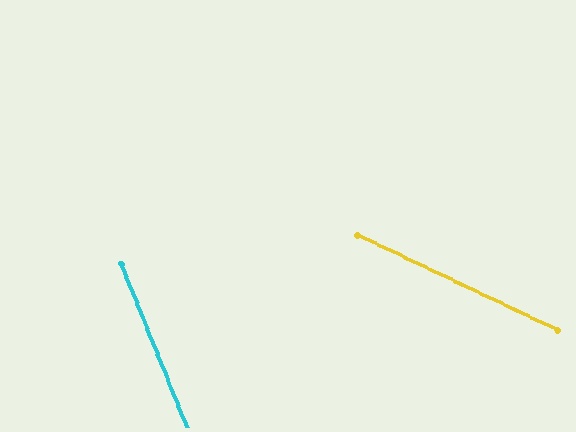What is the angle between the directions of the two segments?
Approximately 43 degrees.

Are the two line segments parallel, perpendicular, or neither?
Neither parallel nor perpendicular — they differ by about 43°.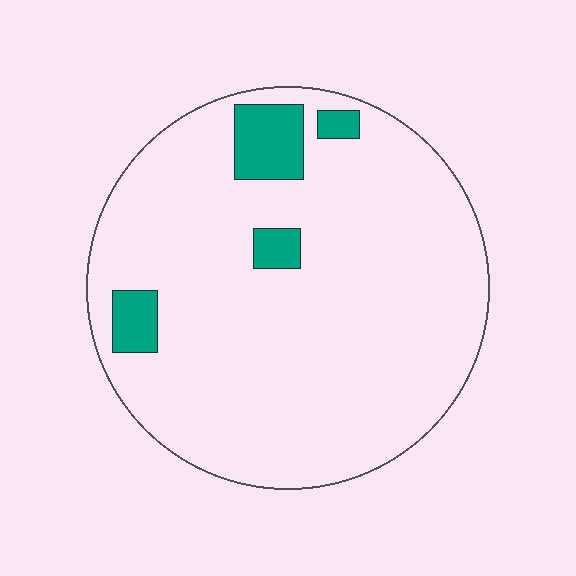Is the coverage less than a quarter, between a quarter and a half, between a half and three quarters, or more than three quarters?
Less than a quarter.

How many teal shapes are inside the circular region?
4.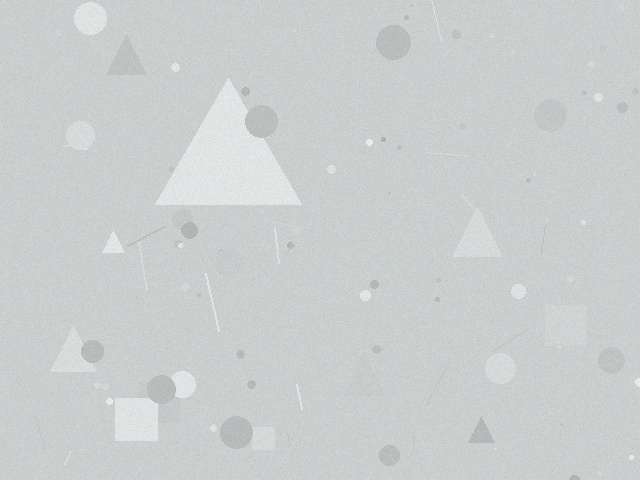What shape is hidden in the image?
A triangle is hidden in the image.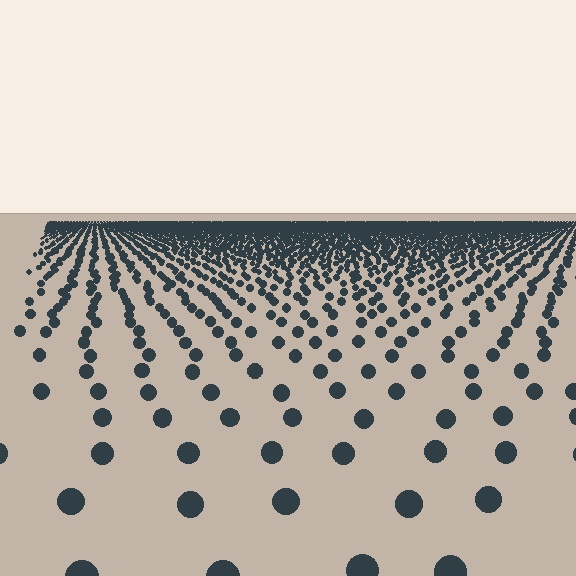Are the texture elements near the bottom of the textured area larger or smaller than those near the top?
Larger. Near the bottom, elements are closer to the viewer and appear at a bigger on-screen size.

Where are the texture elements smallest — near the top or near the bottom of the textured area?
Near the top.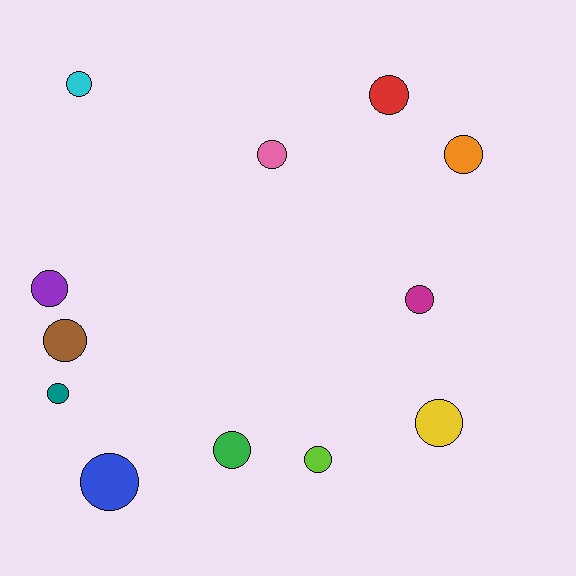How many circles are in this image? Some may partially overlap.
There are 12 circles.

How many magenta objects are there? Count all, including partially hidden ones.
There is 1 magenta object.